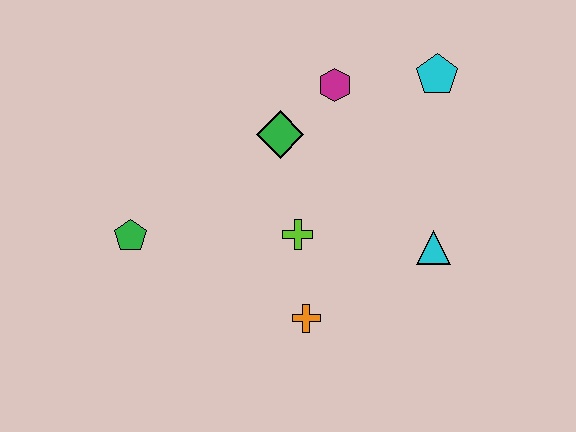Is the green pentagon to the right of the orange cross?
No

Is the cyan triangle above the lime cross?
No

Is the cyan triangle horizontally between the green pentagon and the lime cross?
No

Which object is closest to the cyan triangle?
The lime cross is closest to the cyan triangle.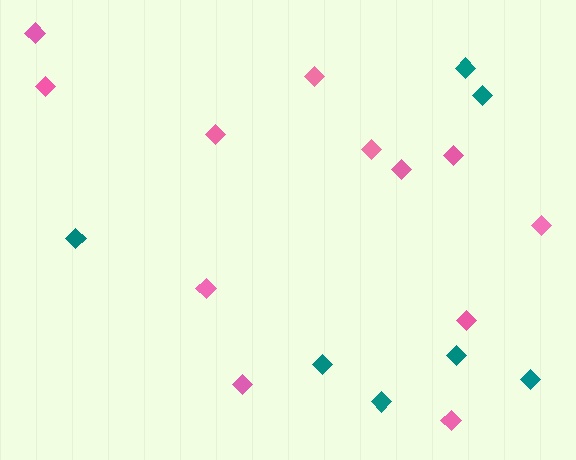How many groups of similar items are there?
There are 2 groups: one group of teal diamonds (7) and one group of pink diamonds (12).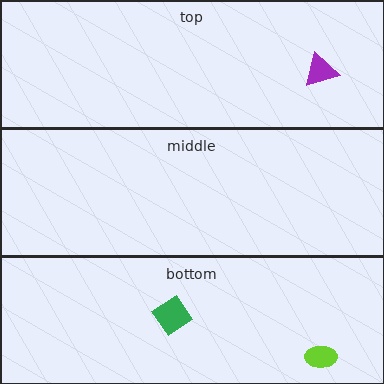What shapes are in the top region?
The purple triangle.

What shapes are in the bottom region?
The lime ellipse, the green diamond.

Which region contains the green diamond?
The bottom region.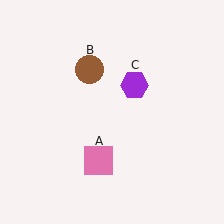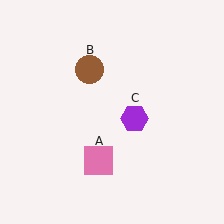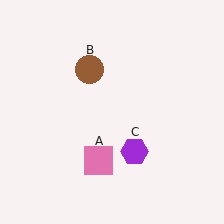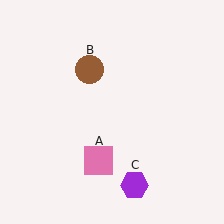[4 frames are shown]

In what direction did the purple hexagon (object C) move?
The purple hexagon (object C) moved down.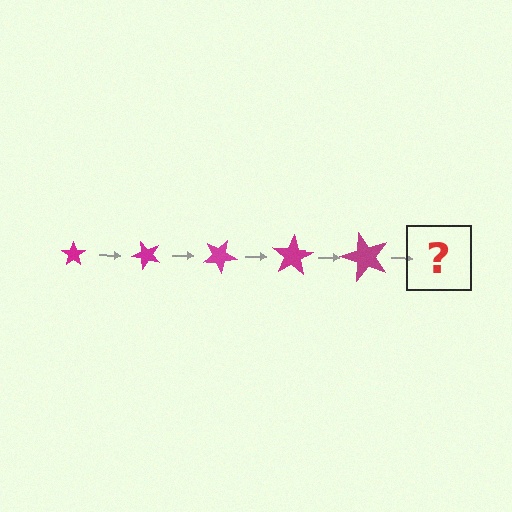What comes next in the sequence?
The next element should be a star, larger than the previous one and rotated 250 degrees from the start.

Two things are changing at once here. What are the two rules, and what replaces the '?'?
The two rules are that the star grows larger each step and it rotates 50 degrees each step. The '?' should be a star, larger than the previous one and rotated 250 degrees from the start.